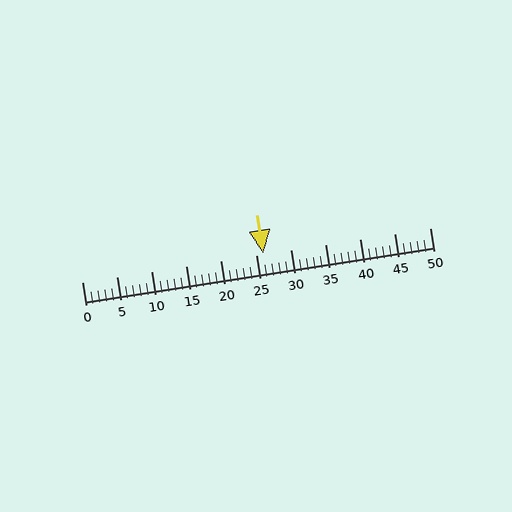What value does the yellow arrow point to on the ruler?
The yellow arrow points to approximately 26.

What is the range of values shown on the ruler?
The ruler shows values from 0 to 50.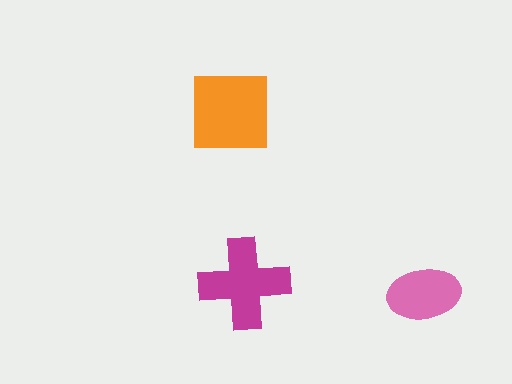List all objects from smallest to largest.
The pink ellipse, the magenta cross, the orange square.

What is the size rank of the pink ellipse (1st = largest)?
3rd.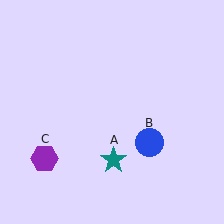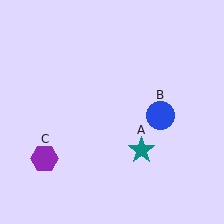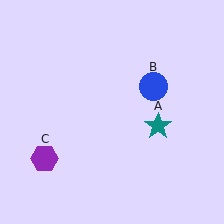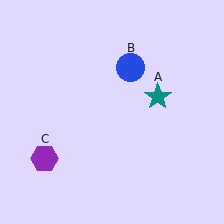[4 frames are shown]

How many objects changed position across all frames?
2 objects changed position: teal star (object A), blue circle (object B).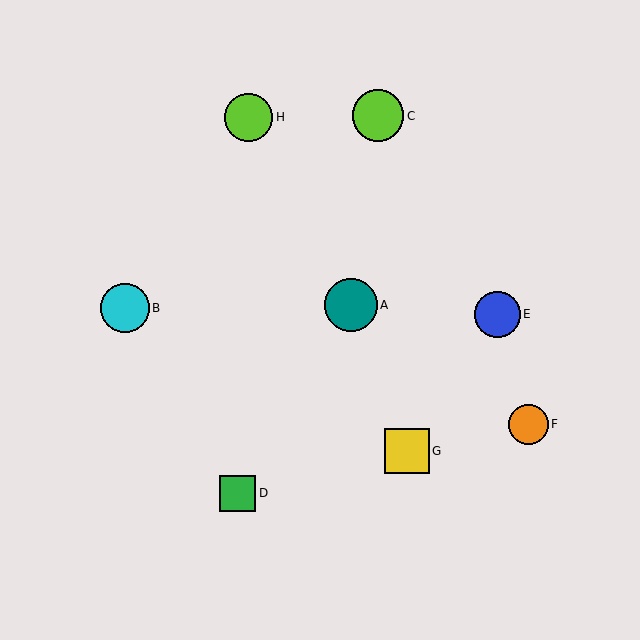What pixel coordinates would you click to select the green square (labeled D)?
Click at (237, 493) to select the green square D.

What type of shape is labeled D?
Shape D is a green square.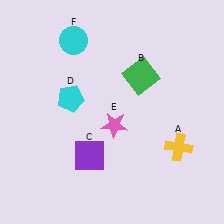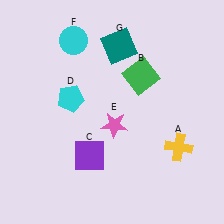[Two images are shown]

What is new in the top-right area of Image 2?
A teal square (G) was added in the top-right area of Image 2.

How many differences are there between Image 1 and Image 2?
There is 1 difference between the two images.